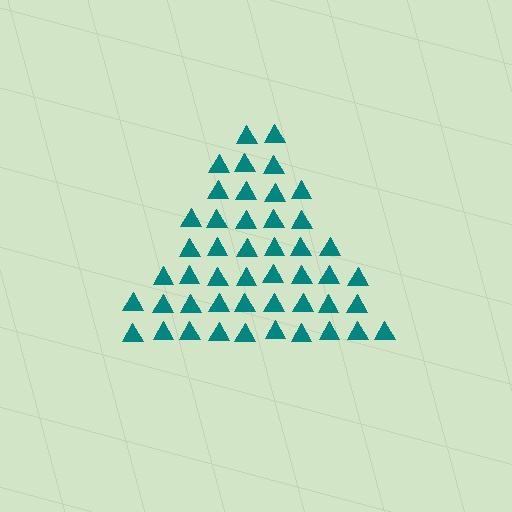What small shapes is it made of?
It is made of small triangles.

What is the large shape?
The large shape is a triangle.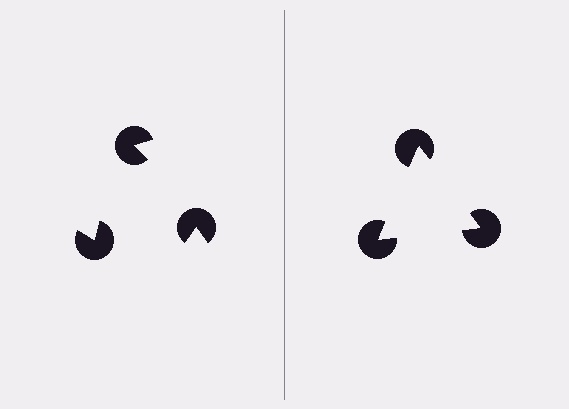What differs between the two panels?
The pac-man discs are positioned identically on both sides; only the wedge orientations differ. On the right they align to a triangle; on the left they are misaligned.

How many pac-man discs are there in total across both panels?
6 — 3 on each side.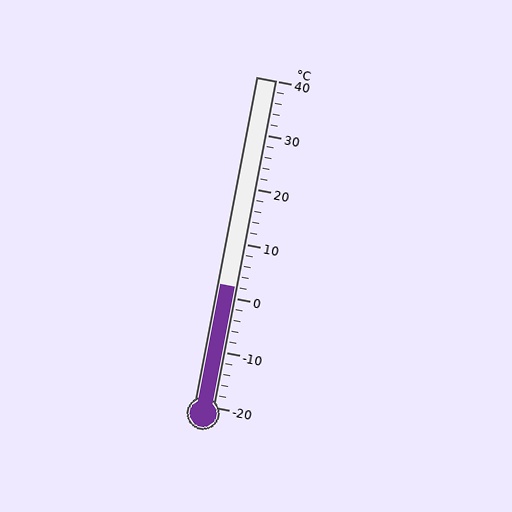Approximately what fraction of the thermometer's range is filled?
The thermometer is filled to approximately 35% of its range.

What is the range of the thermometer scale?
The thermometer scale ranges from -20°C to 40°C.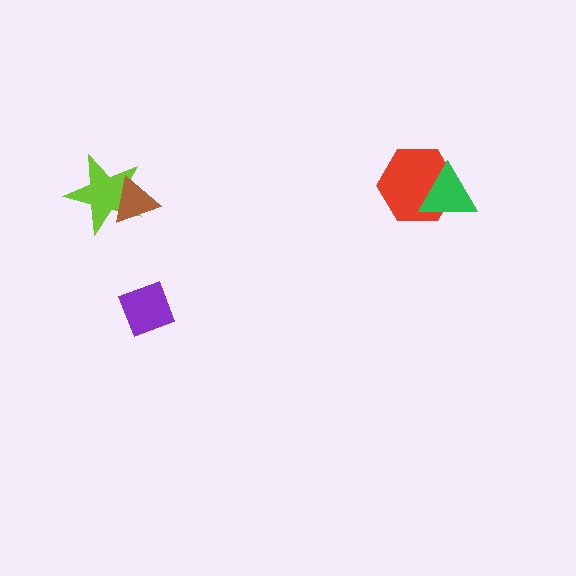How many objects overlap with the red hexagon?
1 object overlaps with the red hexagon.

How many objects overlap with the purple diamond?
0 objects overlap with the purple diamond.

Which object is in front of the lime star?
The brown triangle is in front of the lime star.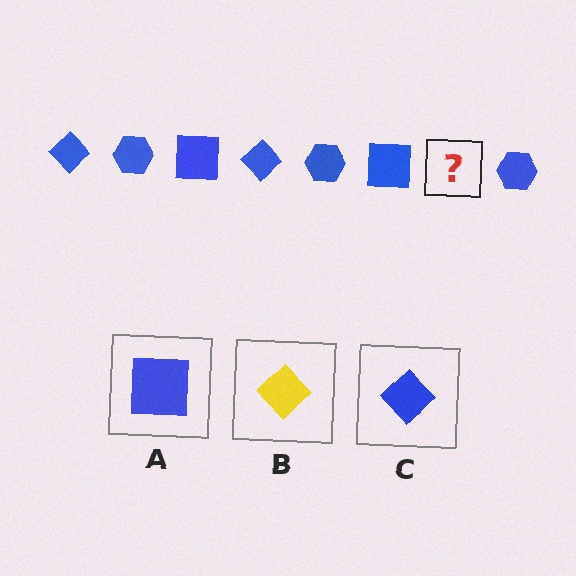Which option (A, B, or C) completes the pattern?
C.